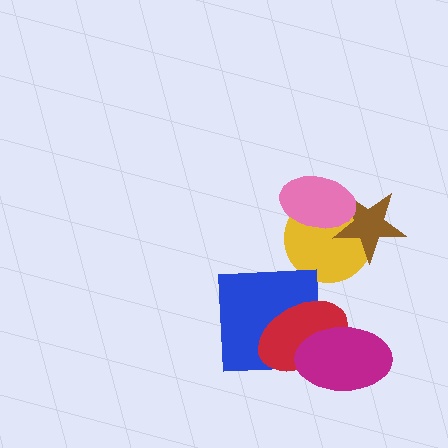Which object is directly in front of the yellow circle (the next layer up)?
The brown star is directly in front of the yellow circle.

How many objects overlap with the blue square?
2 objects overlap with the blue square.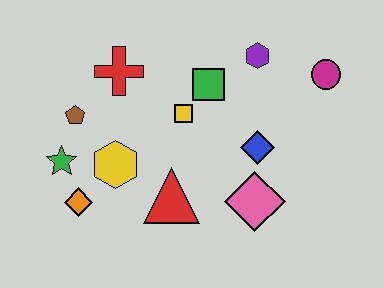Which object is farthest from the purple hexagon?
The orange diamond is farthest from the purple hexagon.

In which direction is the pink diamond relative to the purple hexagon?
The pink diamond is below the purple hexagon.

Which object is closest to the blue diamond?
The pink diamond is closest to the blue diamond.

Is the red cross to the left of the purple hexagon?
Yes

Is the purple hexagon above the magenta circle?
Yes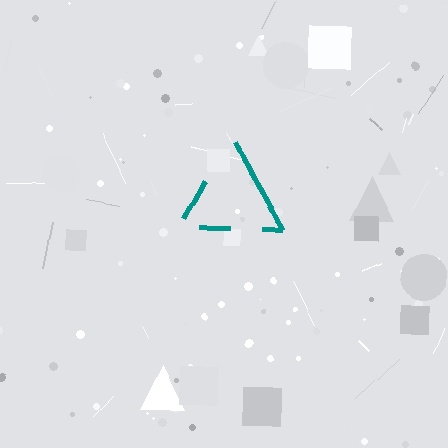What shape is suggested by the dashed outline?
The dashed outline suggests a triangle.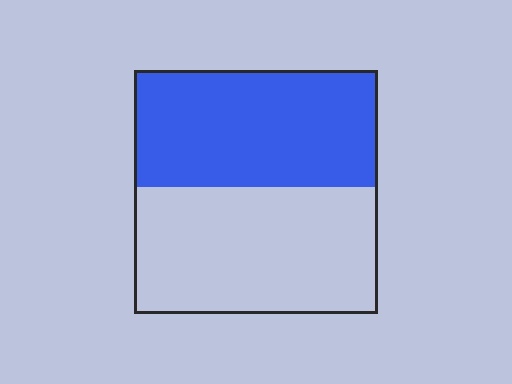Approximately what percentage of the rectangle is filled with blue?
Approximately 50%.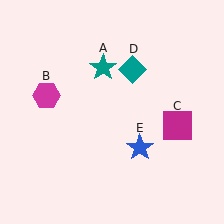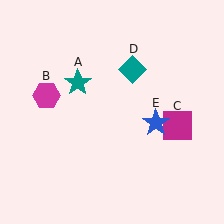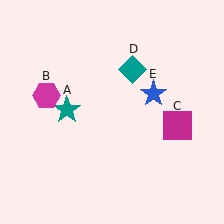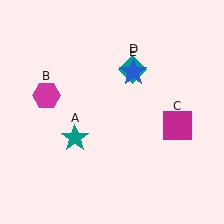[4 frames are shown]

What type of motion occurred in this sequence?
The teal star (object A), blue star (object E) rotated counterclockwise around the center of the scene.